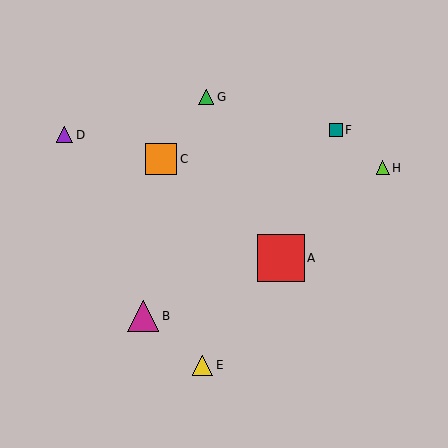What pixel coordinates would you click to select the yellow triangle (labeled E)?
Click at (203, 365) to select the yellow triangle E.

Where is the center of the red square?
The center of the red square is at (281, 258).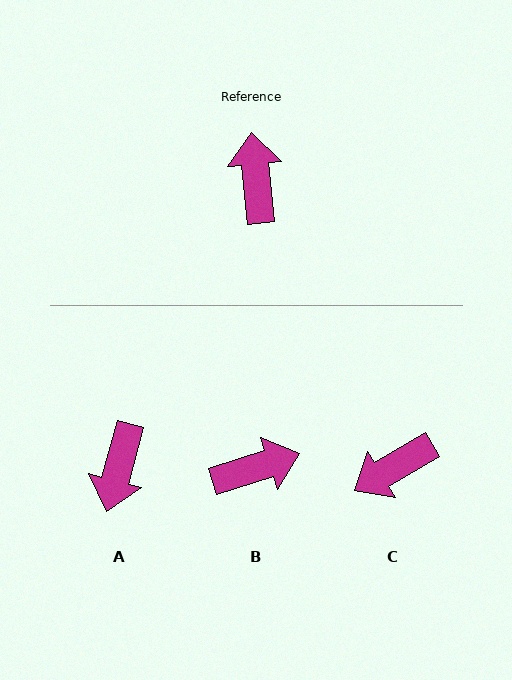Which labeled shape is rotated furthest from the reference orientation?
A, about 159 degrees away.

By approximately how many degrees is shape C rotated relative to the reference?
Approximately 115 degrees counter-clockwise.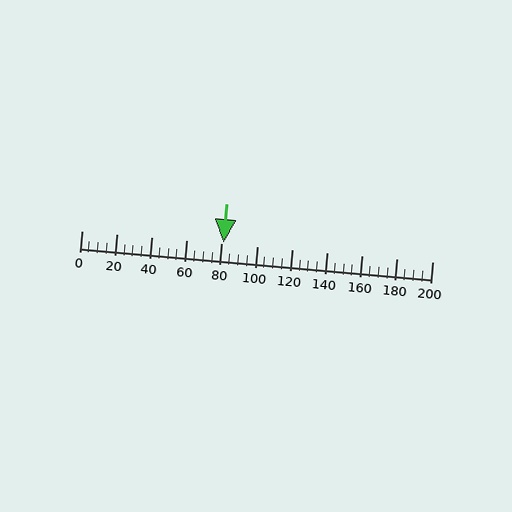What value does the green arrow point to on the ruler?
The green arrow points to approximately 81.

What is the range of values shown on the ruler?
The ruler shows values from 0 to 200.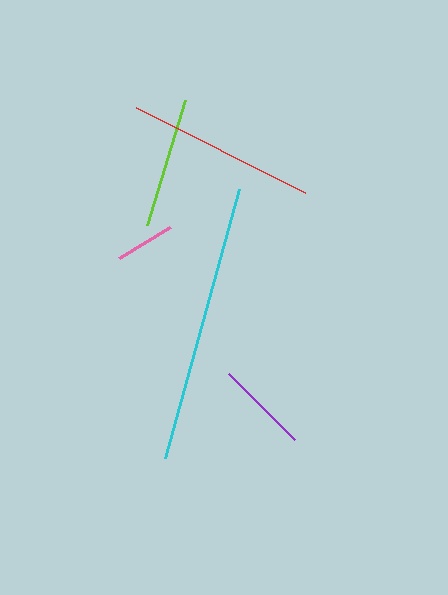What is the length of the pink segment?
The pink segment is approximately 60 pixels long.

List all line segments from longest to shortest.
From longest to shortest: cyan, red, lime, purple, pink.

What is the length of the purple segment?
The purple segment is approximately 94 pixels long.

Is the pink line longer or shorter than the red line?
The red line is longer than the pink line.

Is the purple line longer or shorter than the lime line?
The lime line is longer than the purple line.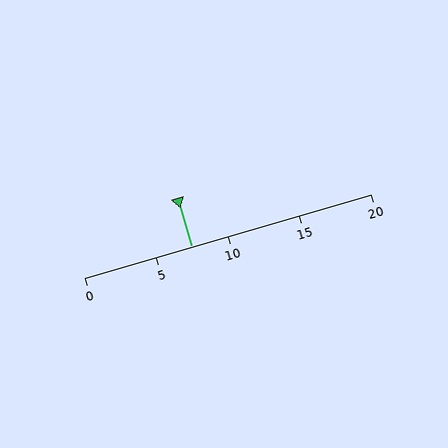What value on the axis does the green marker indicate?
The marker indicates approximately 7.5.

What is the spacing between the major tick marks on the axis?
The major ticks are spaced 5 apart.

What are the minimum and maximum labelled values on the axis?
The axis runs from 0 to 20.